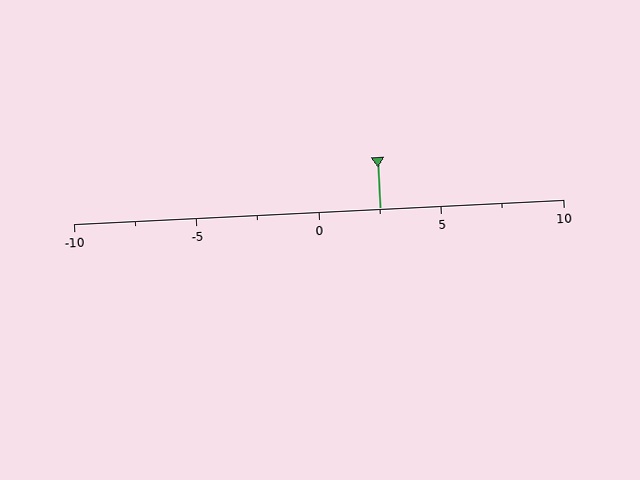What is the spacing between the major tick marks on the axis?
The major ticks are spaced 5 apart.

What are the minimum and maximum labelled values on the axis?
The axis runs from -10 to 10.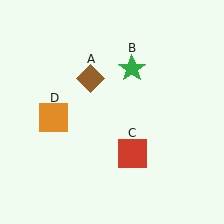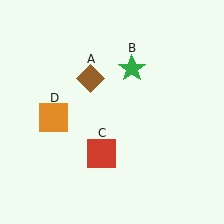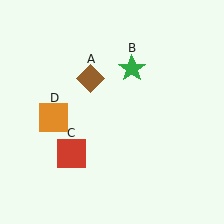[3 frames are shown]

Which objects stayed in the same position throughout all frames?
Brown diamond (object A) and green star (object B) and orange square (object D) remained stationary.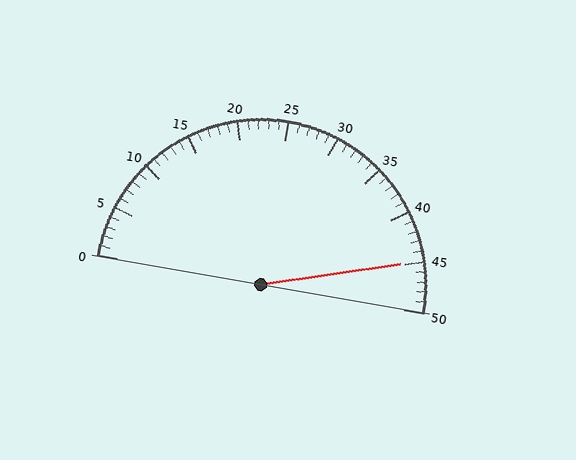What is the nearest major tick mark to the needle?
The nearest major tick mark is 45.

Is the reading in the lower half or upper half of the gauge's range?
The reading is in the upper half of the range (0 to 50).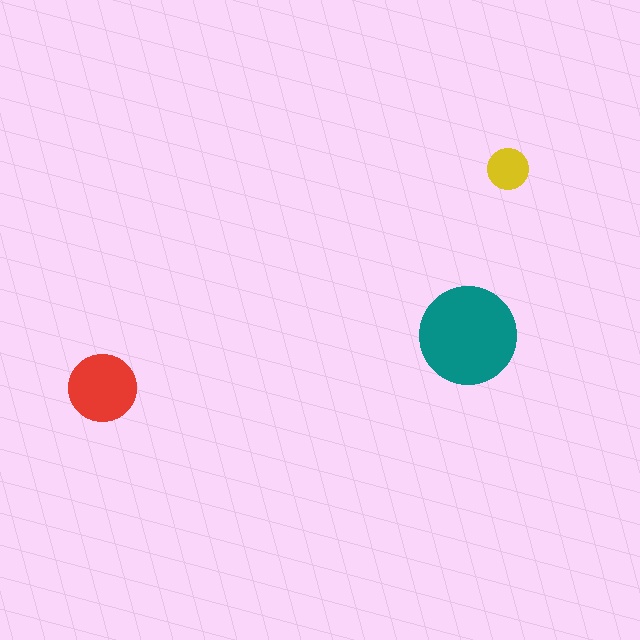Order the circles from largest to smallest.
the teal one, the red one, the yellow one.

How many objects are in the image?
There are 3 objects in the image.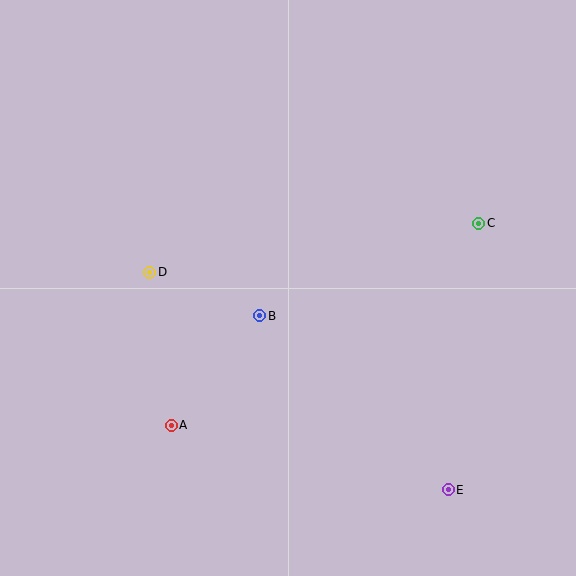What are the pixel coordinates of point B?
Point B is at (260, 316).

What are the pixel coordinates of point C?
Point C is at (479, 223).